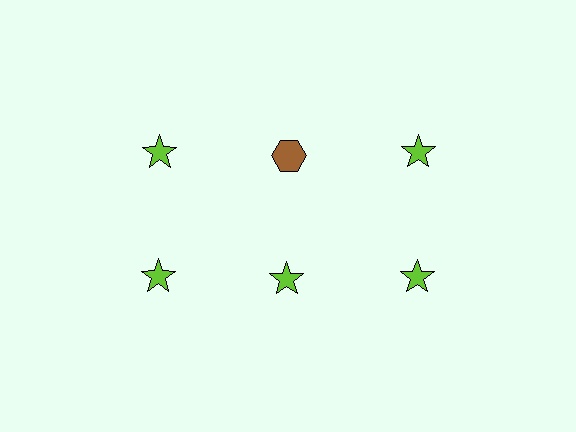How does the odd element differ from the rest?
It differs in both color (brown instead of lime) and shape (hexagon instead of star).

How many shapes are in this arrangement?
There are 6 shapes arranged in a grid pattern.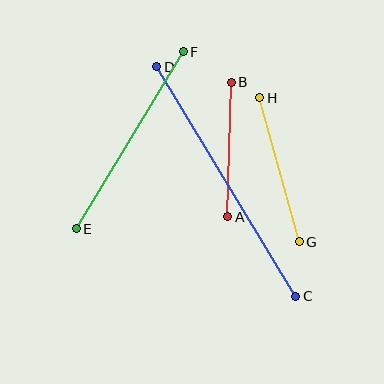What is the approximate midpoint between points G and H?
The midpoint is at approximately (280, 170) pixels.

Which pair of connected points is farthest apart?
Points C and D are farthest apart.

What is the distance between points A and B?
The distance is approximately 134 pixels.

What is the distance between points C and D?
The distance is approximately 268 pixels.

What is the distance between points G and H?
The distance is approximately 149 pixels.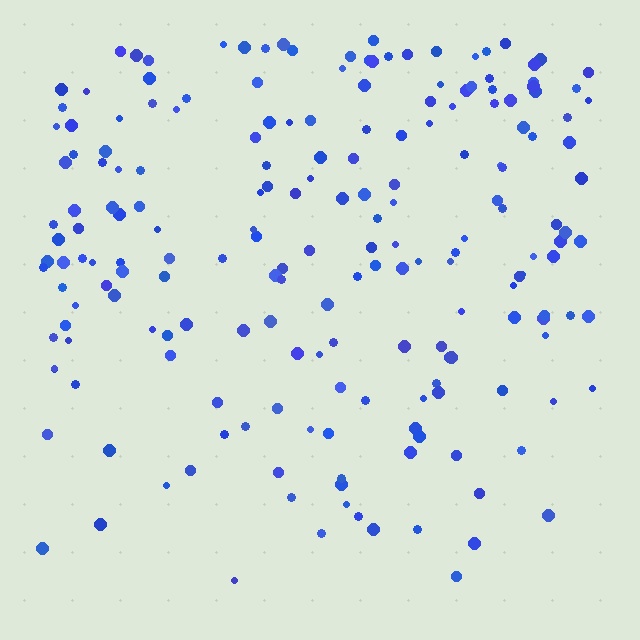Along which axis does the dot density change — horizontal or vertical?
Vertical.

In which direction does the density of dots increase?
From bottom to top, with the top side densest.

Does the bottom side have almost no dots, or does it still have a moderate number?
Still a moderate number, just noticeably fewer than the top.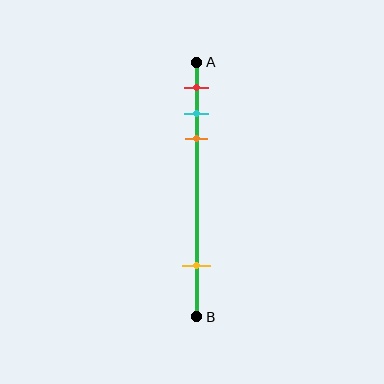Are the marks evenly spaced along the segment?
No, the marks are not evenly spaced.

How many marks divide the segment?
There are 4 marks dividing the segment.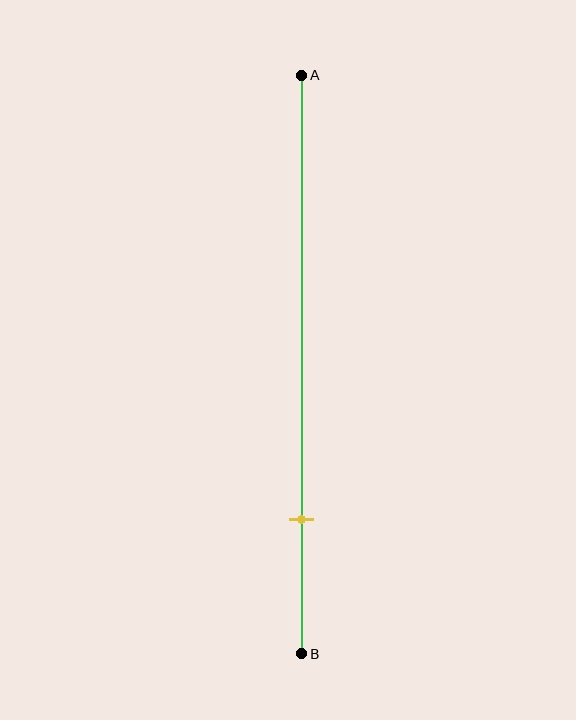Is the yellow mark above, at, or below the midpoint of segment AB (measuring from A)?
The yellow mark is below the midpoint of segment AB.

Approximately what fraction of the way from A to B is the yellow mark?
The yellow mark is approximately 75% of the way from A to B.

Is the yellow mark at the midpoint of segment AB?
No, the mark is at about 75% from A, not at the 50% midpoint.